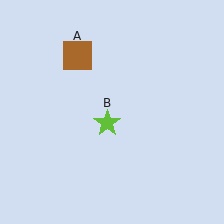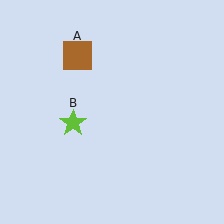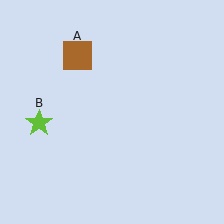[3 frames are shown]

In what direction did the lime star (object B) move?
The lime star (object B) moved left.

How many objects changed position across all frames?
1 object changed position: lime star (object B).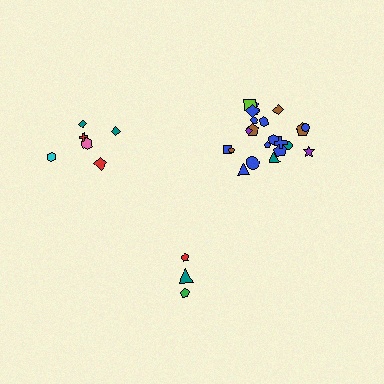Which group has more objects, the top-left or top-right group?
The top-right group.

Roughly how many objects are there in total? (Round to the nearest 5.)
Roughly 30 objects in total.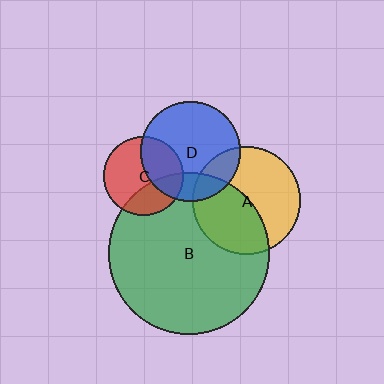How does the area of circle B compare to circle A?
Approximately 2.2 times.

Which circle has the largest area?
Circle B (green).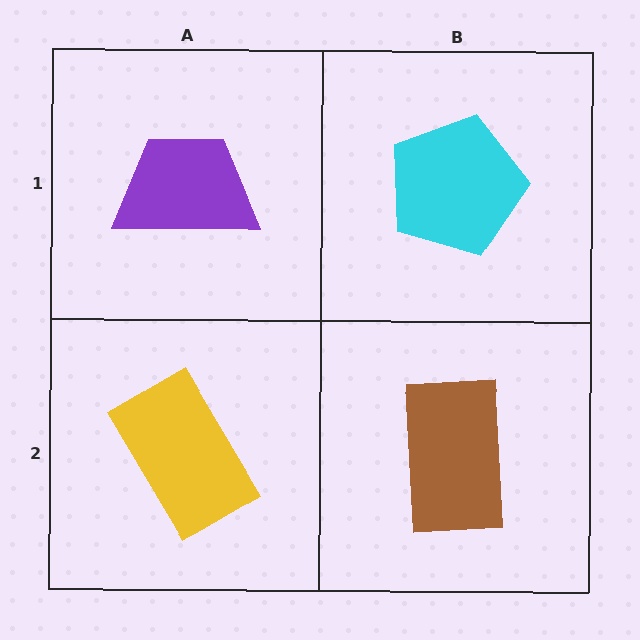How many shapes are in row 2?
2 shapes.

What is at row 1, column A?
A purple trapezoid.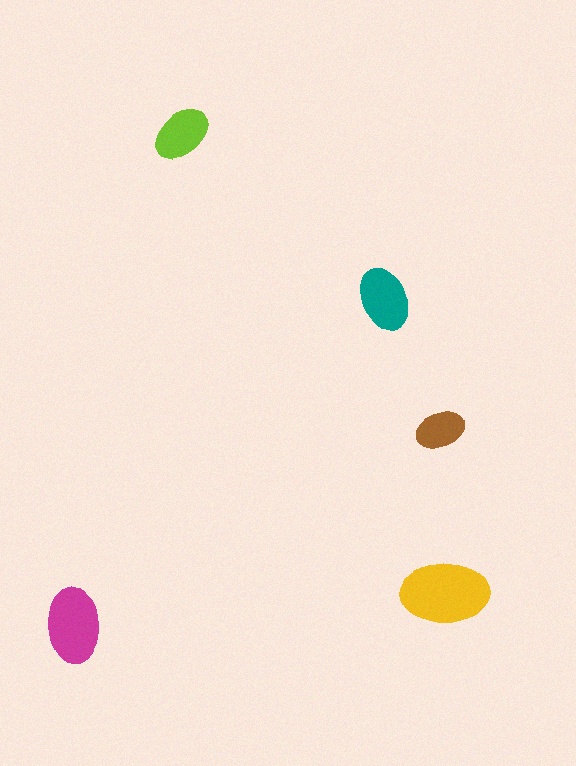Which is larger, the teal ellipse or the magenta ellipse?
The magenta one.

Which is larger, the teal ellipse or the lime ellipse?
The teal one.